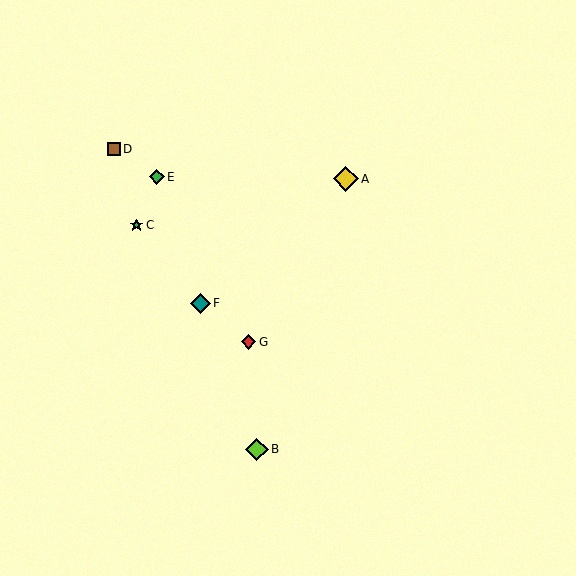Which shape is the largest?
The yellow diamond (labeled A) is the largest.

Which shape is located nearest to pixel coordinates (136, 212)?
The green star (labeled C) at (137, 225) is nearest to that location.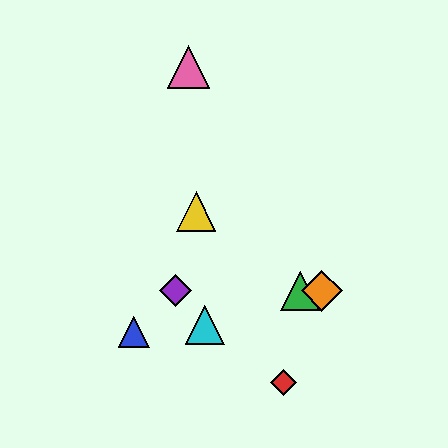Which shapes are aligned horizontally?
The green triangle, the purple diamond, the orange diamond are aligned horizontally.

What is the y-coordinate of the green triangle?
The green triangle is at y≈291.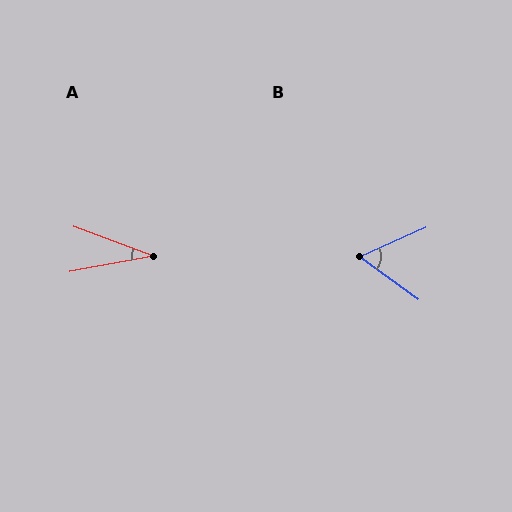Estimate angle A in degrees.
Approximately 30 degrees.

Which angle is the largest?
B, at approximately 60 degrees.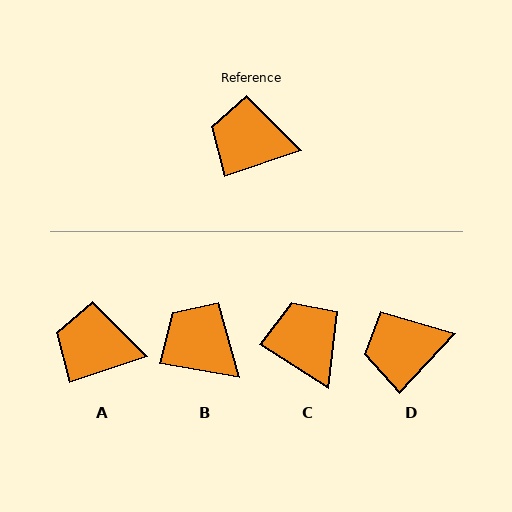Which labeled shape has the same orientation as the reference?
A.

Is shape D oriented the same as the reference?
No, it is off by about 28 degrees.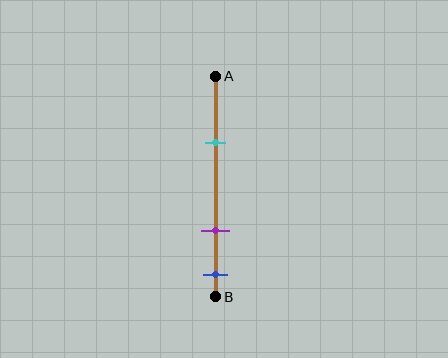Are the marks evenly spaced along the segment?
No, the marks are not evenly spaced.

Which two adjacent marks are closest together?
The purple and blue marks are the closest adjacent pair.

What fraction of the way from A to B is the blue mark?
The blue mark is approximately 90% (0.9) of the way from A to B.